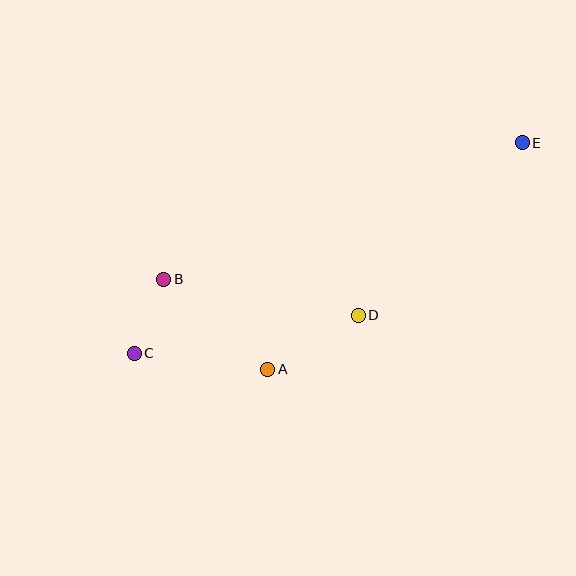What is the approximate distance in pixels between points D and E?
The distance between D and E is approximately 238 pixels.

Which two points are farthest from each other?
Points C and E are farthest from each other.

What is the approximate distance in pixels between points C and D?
The distance between C and D is approximately 227 pixels.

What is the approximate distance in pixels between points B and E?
The distance between B and E is approximately 383 pixels.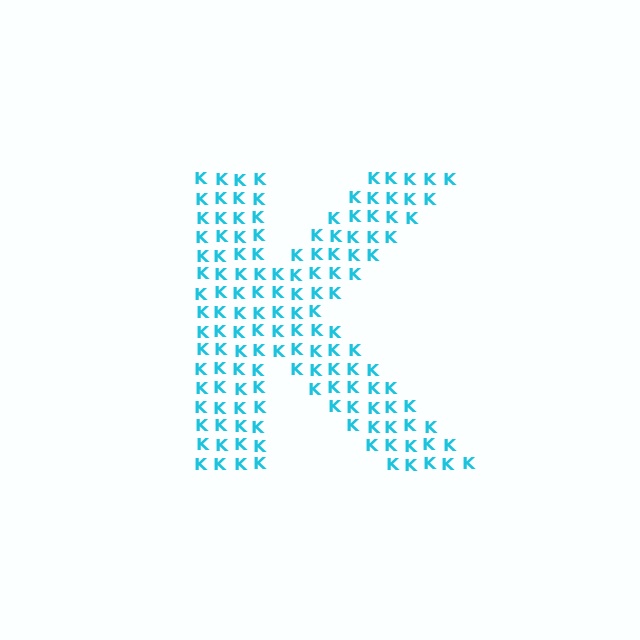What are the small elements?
The small elements are letter K's.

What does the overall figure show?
The overall figure shows the letter K.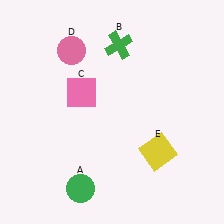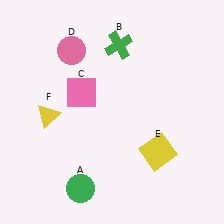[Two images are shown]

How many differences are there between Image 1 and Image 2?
There is 1 difference between the two images.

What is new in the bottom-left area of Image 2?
A yellow triangle (F) was added in the bottom-left area of Image 2.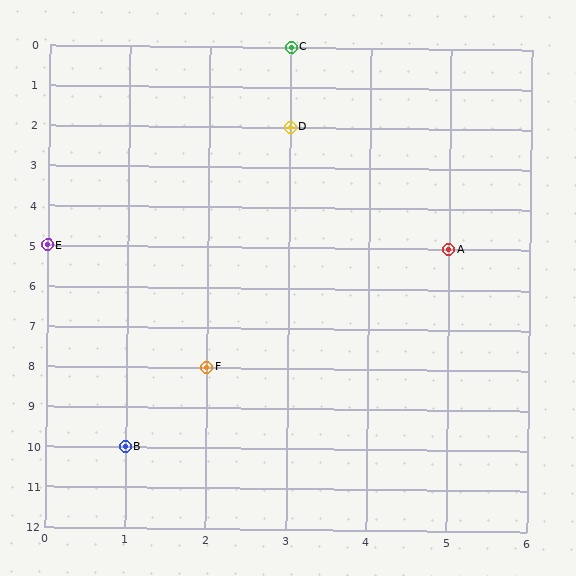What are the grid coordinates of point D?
Point D is at grid coordinates (3, 2).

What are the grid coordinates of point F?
Point F is at grid coordinates (2, 8).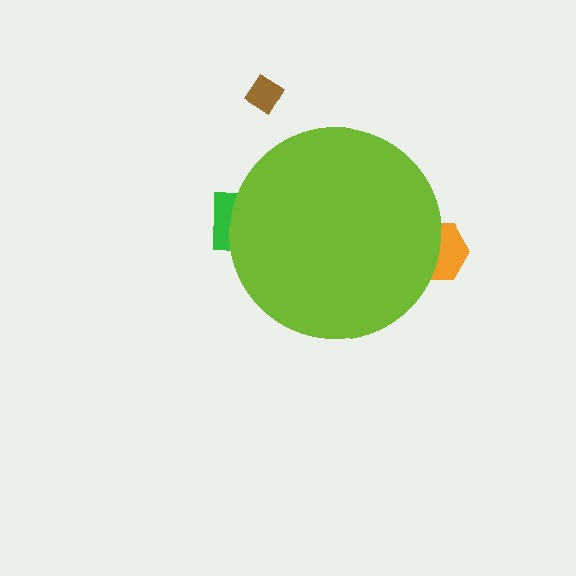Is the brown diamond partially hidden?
No, the brown diamond is fully visible.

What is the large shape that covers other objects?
A lime circle.